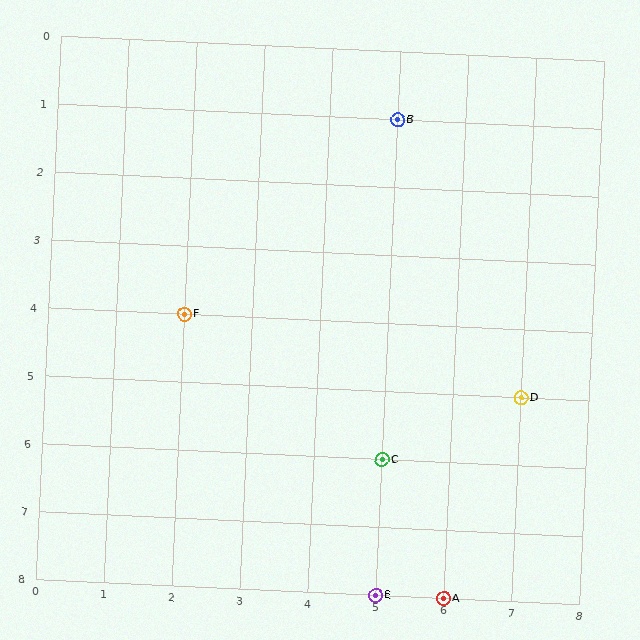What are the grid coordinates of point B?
Point B is at grid coordinates (5, 1).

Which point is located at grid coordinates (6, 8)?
Point A is at (6, 8).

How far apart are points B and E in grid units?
Points B and E are 7 rows apart.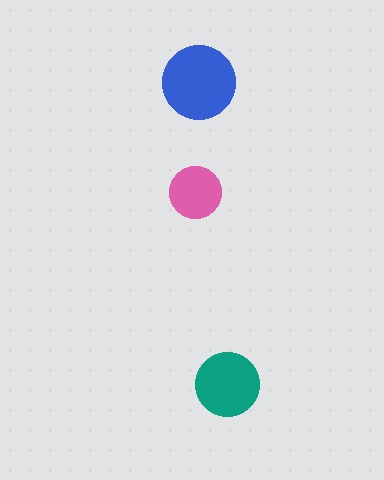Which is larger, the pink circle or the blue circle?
The blue one.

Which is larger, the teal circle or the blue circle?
The blue one.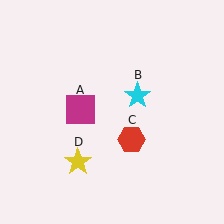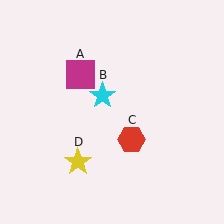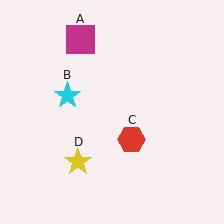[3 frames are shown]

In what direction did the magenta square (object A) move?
The magenta square (object A) moved up.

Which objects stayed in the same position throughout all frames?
Red hexagon (object C) and yellow star (object D) remained stationary.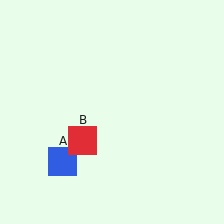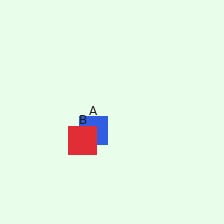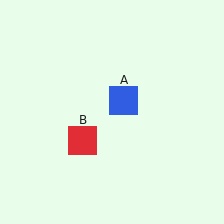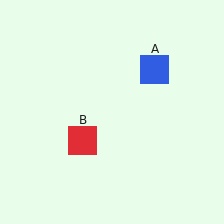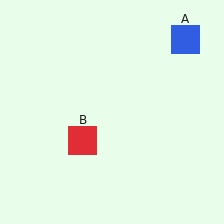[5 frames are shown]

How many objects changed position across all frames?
1 object changed position: blue square (object A).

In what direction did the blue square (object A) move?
The blue square (object A) moved up and to the right.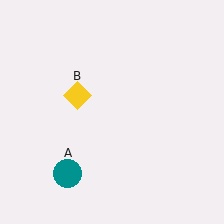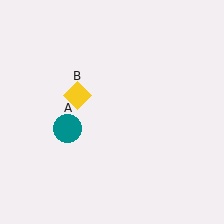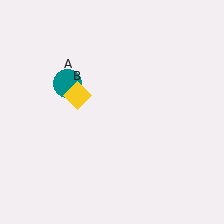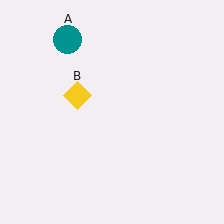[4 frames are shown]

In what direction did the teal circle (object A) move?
The teal circle (object A) moved up.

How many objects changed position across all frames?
1 object changed position: teal circle (object A).